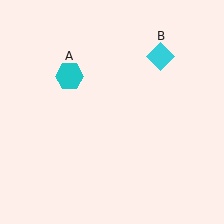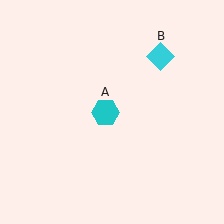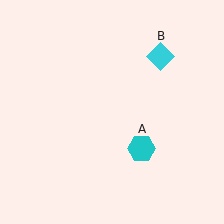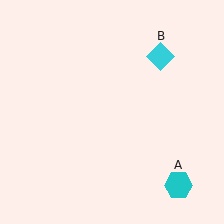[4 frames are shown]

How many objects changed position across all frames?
1 object changed position: cyan hexagon (object A).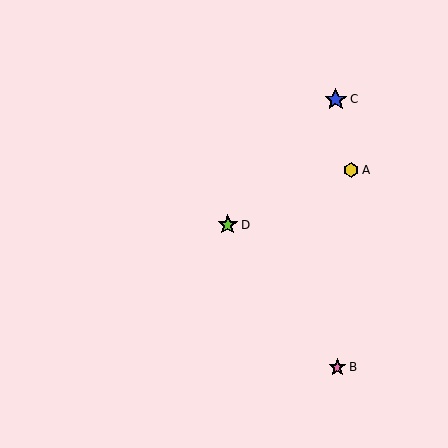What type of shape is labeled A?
Shape A is a yellow hexagon.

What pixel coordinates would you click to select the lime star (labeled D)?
Click at (228, 225) to select the lime star D.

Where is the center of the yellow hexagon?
The center of the yellow hexagon is at (351, 170).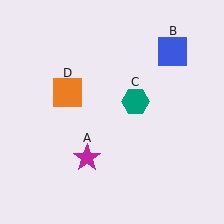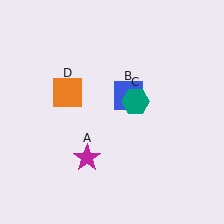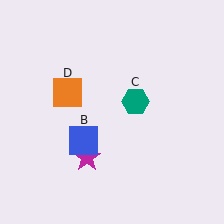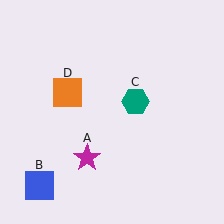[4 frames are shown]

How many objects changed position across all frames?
1 object changed position: blue square (object B).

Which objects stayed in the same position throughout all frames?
Magenta star (object A) and teal hexagon (object C) and orange square (object D) remained stationary.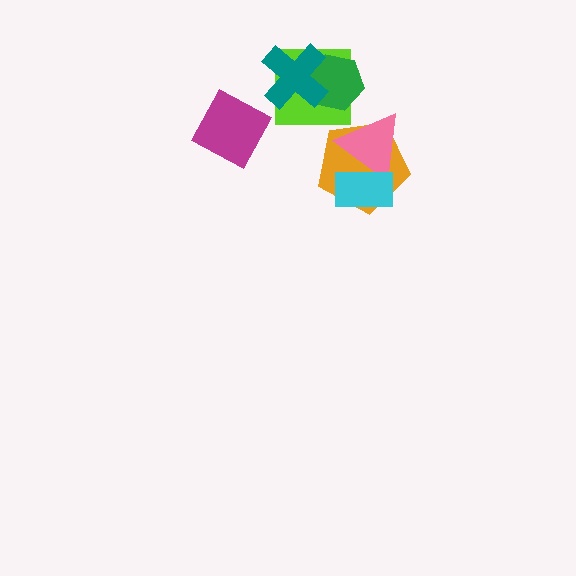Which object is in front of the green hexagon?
The teal cross is in front of the green hexagon.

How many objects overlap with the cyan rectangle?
2 objects overlap with the cyan rectangle.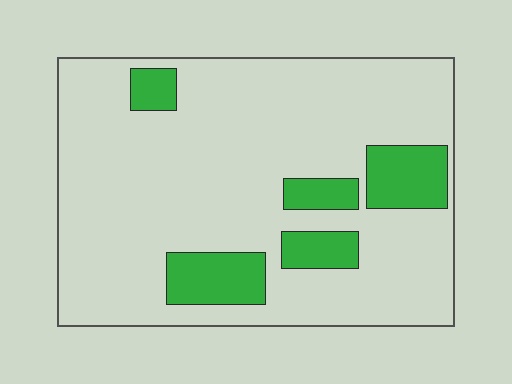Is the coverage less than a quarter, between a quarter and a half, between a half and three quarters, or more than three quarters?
Less than a quarter.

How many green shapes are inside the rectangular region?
5.